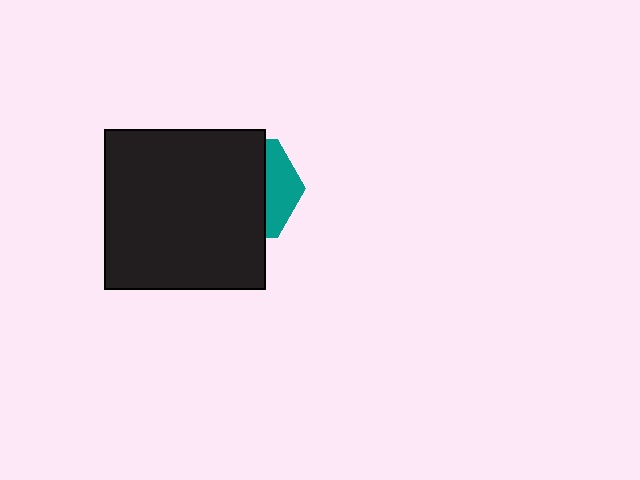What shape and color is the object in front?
The object in front is a black square.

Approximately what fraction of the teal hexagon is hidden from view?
Roughly 69% of the teal hexagon is hidden behind the black square.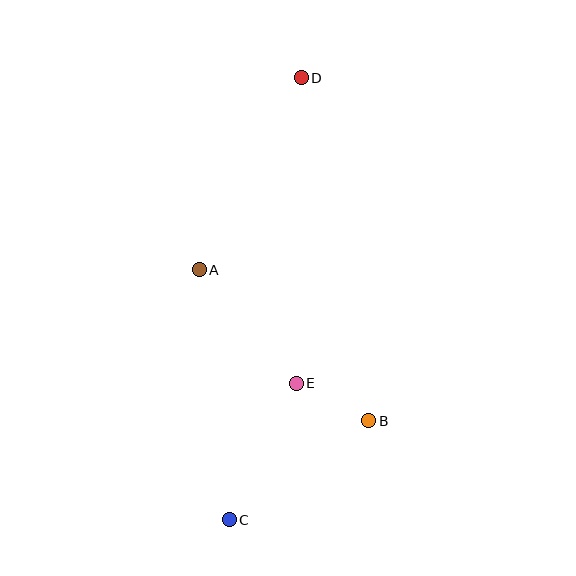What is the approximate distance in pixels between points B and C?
The distance between B and C is approximately 171 pixels.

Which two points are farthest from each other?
Points C and D are farthest from each other.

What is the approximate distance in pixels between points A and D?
The distance between A and D is approximately 217 pixels.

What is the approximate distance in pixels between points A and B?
The distance between A and B is approximately 227 pixels.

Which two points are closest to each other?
Points B and E are closest to each other.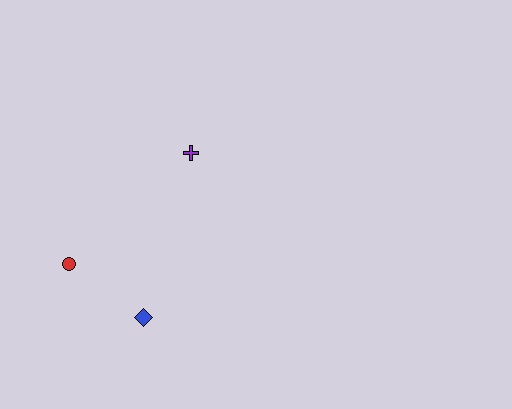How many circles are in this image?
There is 1 circle.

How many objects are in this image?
There are 3 objects.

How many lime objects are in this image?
There are no lime objects.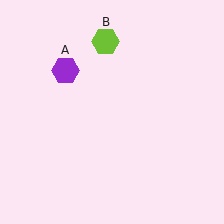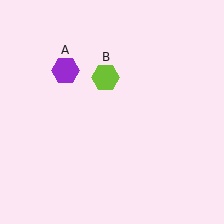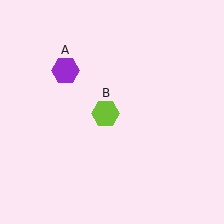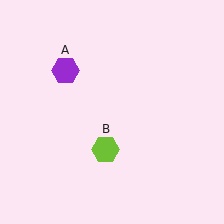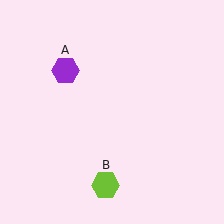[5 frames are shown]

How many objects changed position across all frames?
1 object changed position: lime hexagon (object B).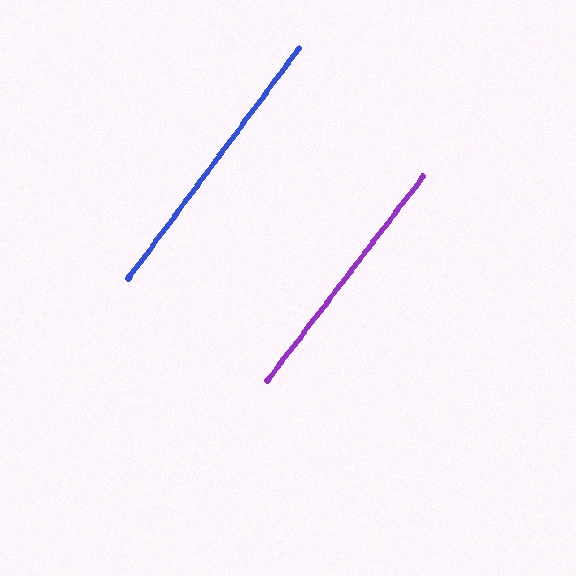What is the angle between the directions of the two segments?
Approximately 1 degree.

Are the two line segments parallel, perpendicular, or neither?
Parallel — their directions differ by only 0.7°.